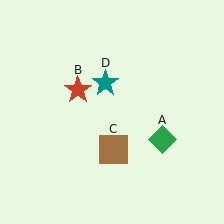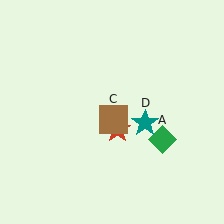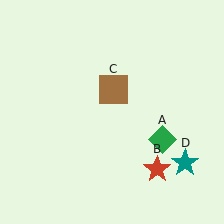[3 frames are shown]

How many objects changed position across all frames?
3 objects changed position: red star (object B), brown square (object C), teal star (object D).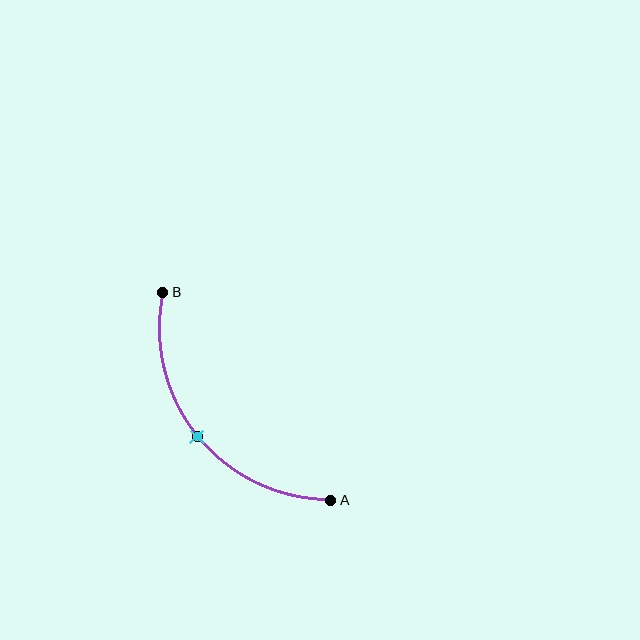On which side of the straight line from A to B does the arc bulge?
The arc bulges below and to the left of the straight line connecting A and B.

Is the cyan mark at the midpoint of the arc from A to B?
Yes. The cyan mark lies on the arc at equal arc-length from both A and B — it is the arc midpoint.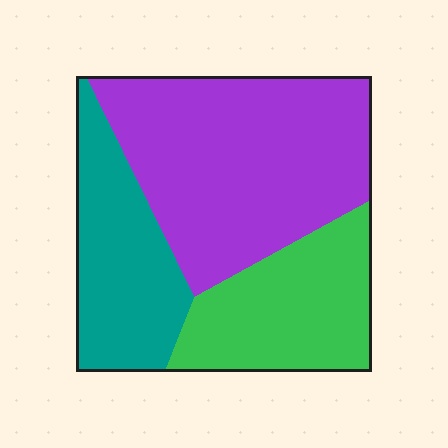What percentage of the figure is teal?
Teal takes up about one quarter (1/4) of the figure.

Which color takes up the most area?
Purple, at roughly 50%.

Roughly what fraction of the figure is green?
Green covers 26% of the figure.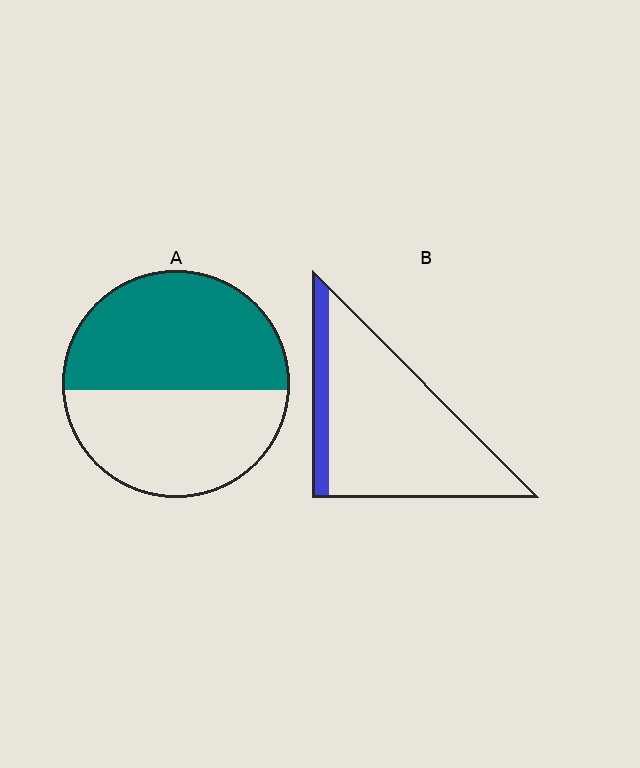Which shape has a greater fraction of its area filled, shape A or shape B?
Shape A.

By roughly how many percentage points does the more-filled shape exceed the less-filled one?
By roughly 40 percentage points (A over B).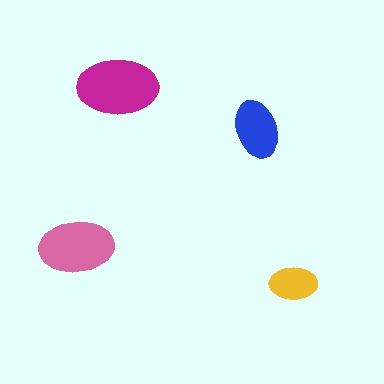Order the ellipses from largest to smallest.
the magenta one, the pink one, the blue one, the yellow one.